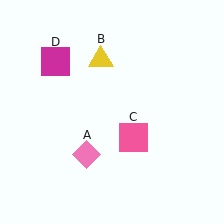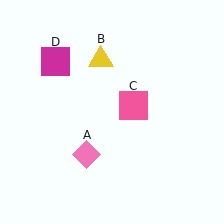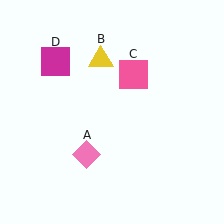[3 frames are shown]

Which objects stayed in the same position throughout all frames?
Pink diamond (object A) and yellow triangle (object B) and magenta square (object D) remained stationary.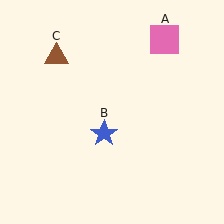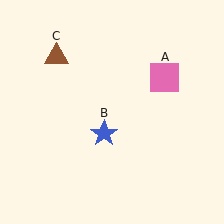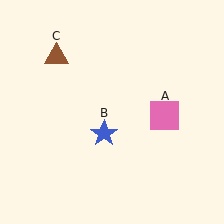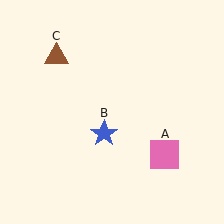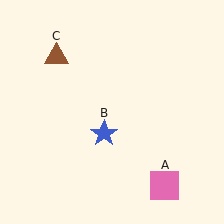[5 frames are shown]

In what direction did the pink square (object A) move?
The pink square (object A) moved down.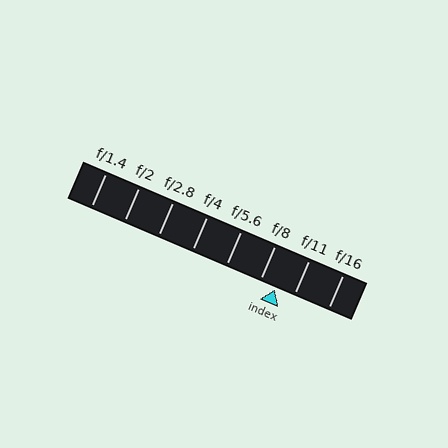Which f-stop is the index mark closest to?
The index mark is closest to f/8.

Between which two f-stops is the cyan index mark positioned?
The index mark is between f/8 and f/11.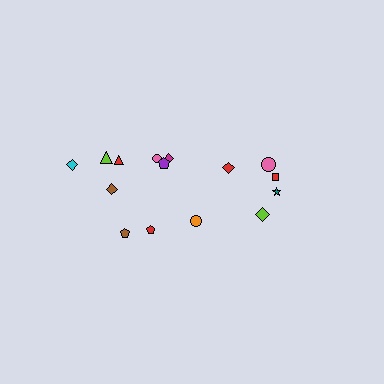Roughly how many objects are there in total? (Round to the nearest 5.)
Roughly 15 objects in total.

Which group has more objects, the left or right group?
The left group.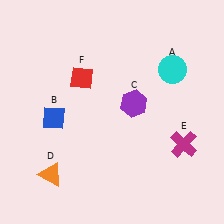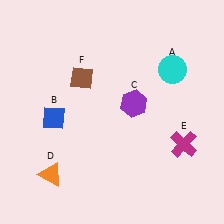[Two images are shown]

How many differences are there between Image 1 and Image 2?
There is 1 difference between the two images.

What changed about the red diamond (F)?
In Image 1, F is red. In Image 2, it changed to brown.